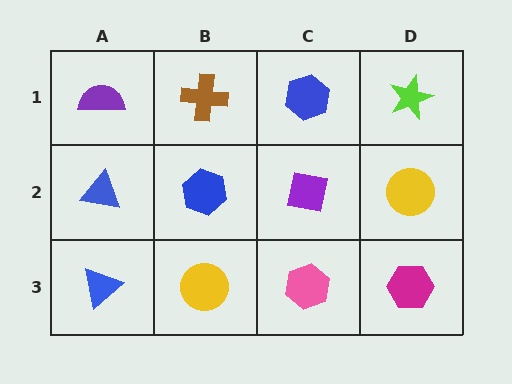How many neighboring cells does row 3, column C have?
3.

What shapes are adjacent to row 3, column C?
A purple square (row 2, column C), a yellow circle (row 3, column B), a magenta hexagon (row 3, column D).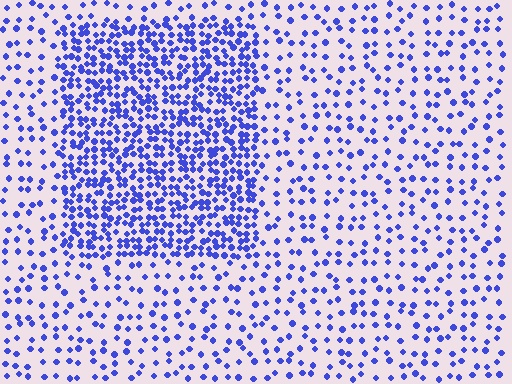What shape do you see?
I see a rectangle.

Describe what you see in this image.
The image contains small blue elements arranged at two different densities. A rectangle-shaped region is visible where the elements are more densely packed than the surrounding area.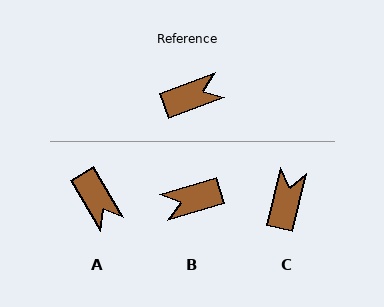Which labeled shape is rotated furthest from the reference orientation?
B, about 177 degrees away.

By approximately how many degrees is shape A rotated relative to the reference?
Approximately 80 degrees clockwise.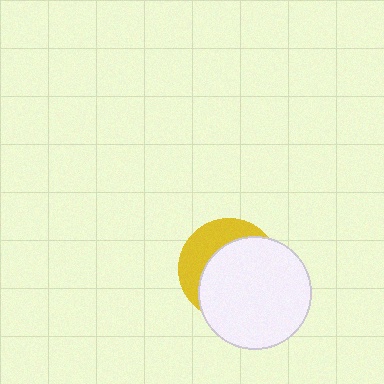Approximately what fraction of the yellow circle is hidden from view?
Roughly 66% of the yellow circle is hidden behind the white circle.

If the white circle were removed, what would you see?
You would see the complete yellow circle.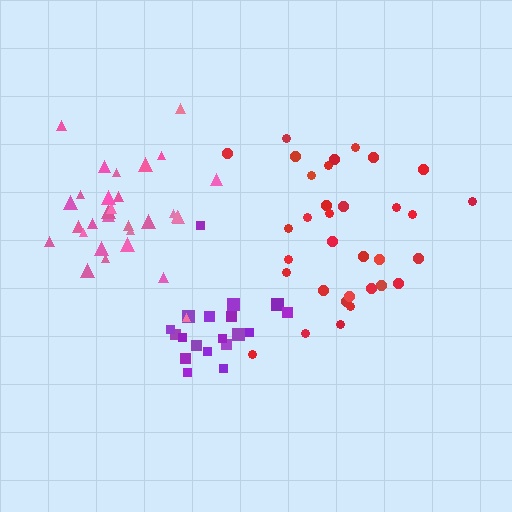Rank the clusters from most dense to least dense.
pink, purple, red.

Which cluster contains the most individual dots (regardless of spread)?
Red (33).